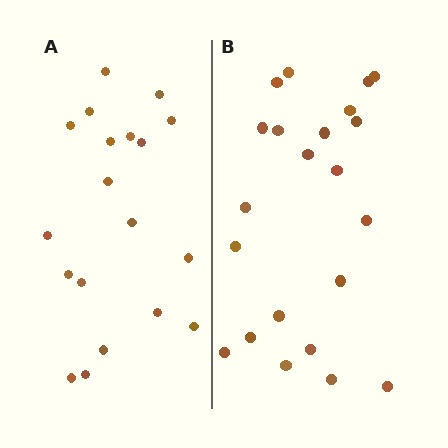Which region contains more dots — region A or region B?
Region B (the right region) has more dots.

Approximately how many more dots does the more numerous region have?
Region B has just a few more — roughly 2 or 3 more dots than region A.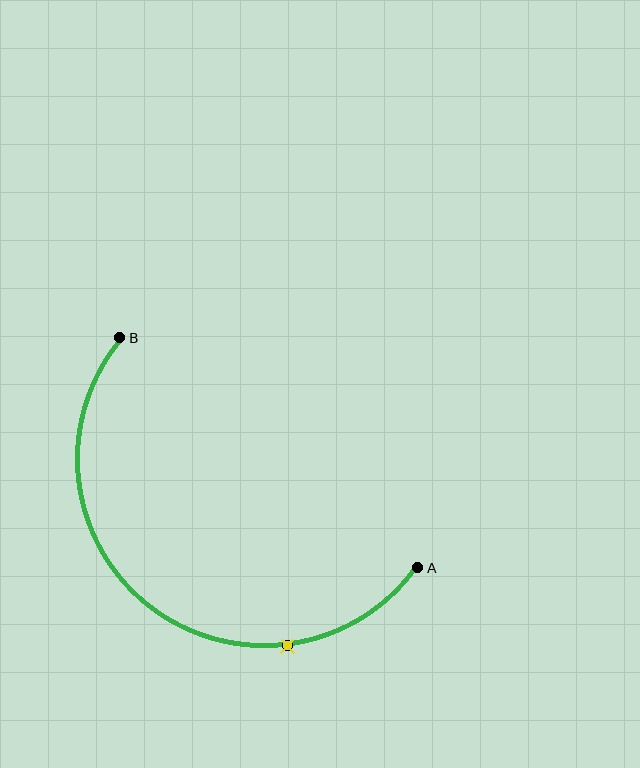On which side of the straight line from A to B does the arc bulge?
The arc bulges below and to the left of the straight line connecting A and B.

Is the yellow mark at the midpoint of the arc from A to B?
No. The yellow mark lies on the arc but is closer to endpoint A. The arc midpoint would be at the point on the curve equidistant along the arc from both A and B.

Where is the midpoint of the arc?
The arc midpoint is the point on the curve farthest from the straight line joining A and B. It sits below and to the left of that line.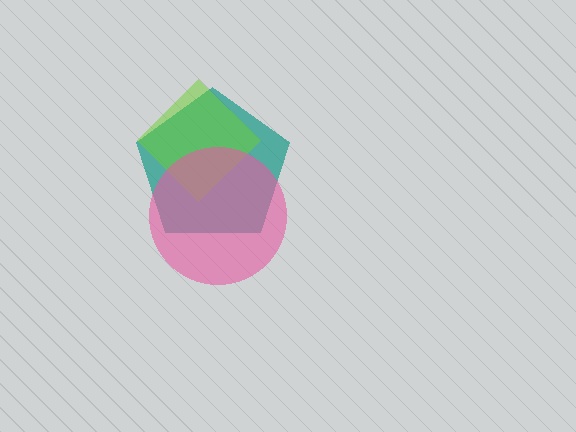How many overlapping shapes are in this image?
There are 3 overlapping shapes in the image.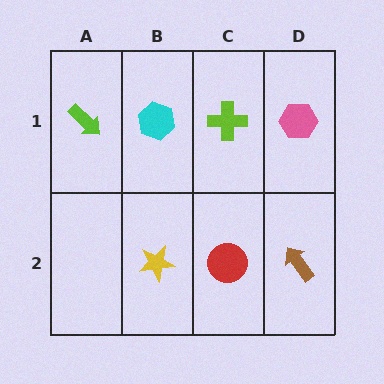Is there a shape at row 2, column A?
No, that cell is empty.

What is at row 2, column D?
A brown arrow.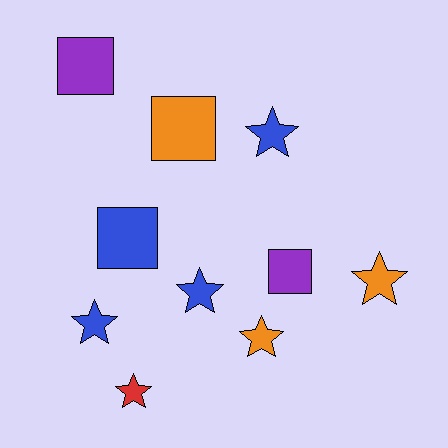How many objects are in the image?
There are 10 objects.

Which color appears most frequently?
Blue, with 4 objects.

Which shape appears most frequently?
Star, with 6 objects.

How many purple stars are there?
There are no purple stars.